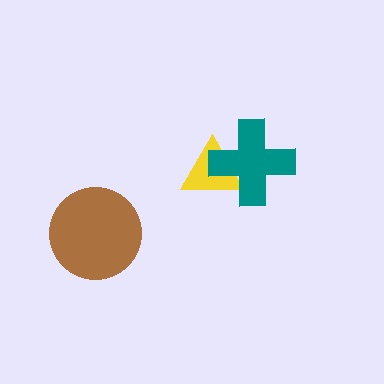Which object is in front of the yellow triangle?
The teal cross is in front of the yellow triangle.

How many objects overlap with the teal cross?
1 object overlaps with the teal cross.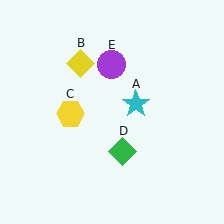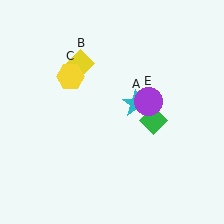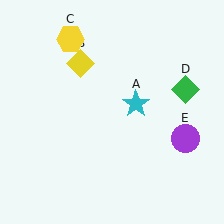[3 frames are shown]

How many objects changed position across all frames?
3 objects changed position: yellow hexagon (object C), green diamond (object D), purple circle (object E).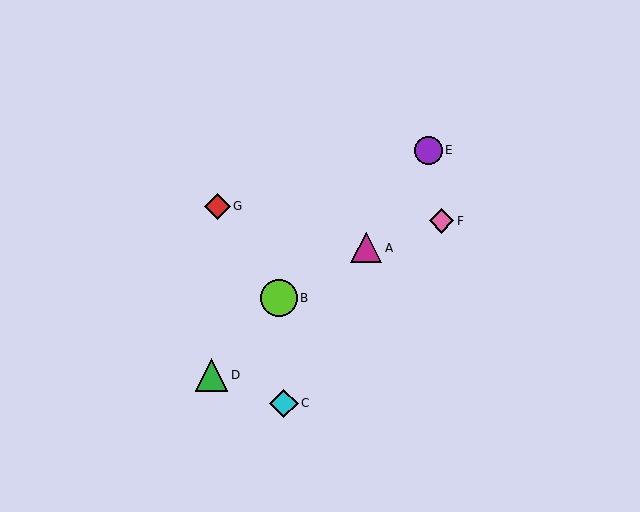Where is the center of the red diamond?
The center of the red diamond is at (217, 206).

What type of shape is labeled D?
Shape D is a green triangle.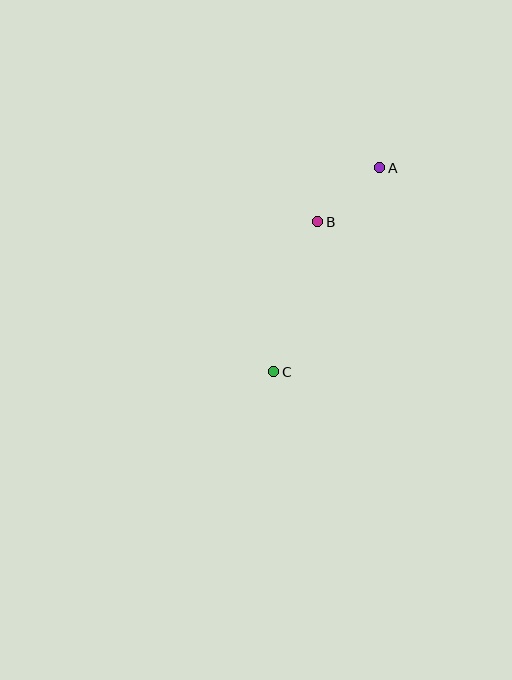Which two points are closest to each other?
Points A and B are closest to each other.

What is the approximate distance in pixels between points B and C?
The distance between B and C is approximately 156 pixels.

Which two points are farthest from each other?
Points A and C are farthest from each other.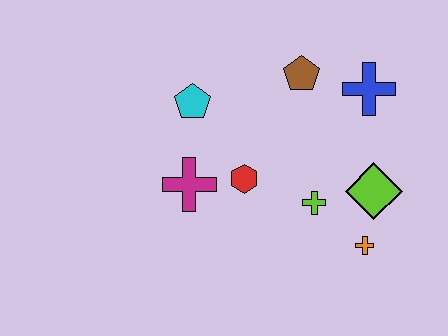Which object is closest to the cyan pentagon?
The magenta cross is closest to the cyan pentagon.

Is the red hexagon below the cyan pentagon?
Yes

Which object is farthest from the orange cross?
The cyan pentagon is farthest from the orange cross.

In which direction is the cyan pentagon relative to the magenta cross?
The cyan pentagon is above the magenta cross.